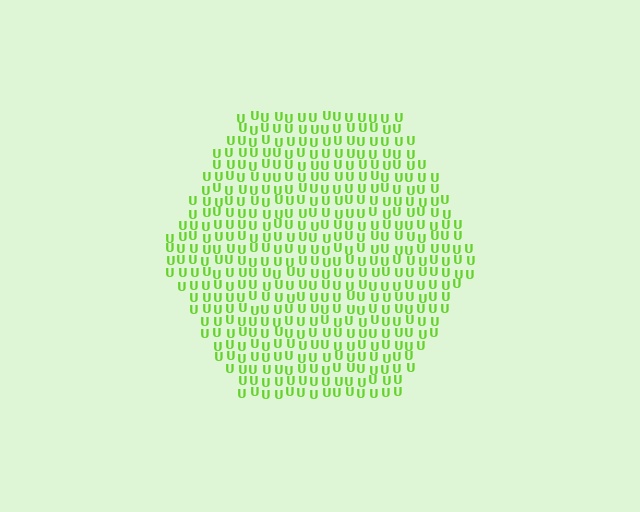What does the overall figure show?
The overall figure shows a hexagon.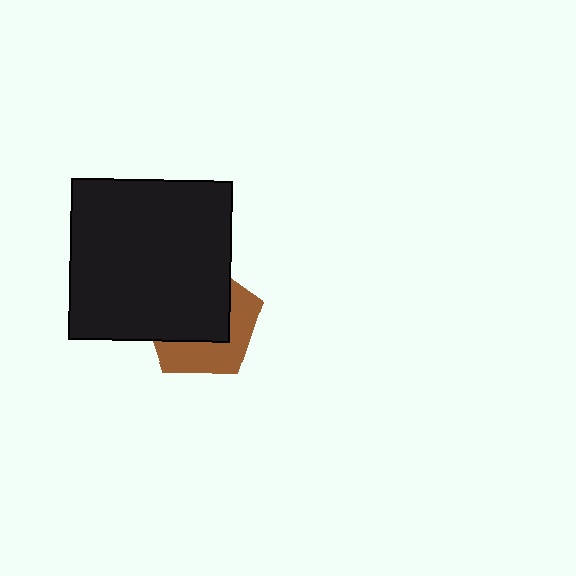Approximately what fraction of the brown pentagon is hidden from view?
Roughly 58% of the brown pentagon is hidden behind the black square.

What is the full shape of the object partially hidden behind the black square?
The partially hidden object is a brown pentagon.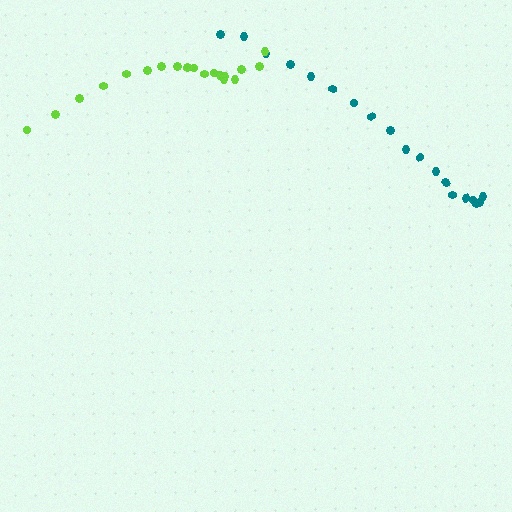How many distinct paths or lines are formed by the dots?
There are 2 distinct paths.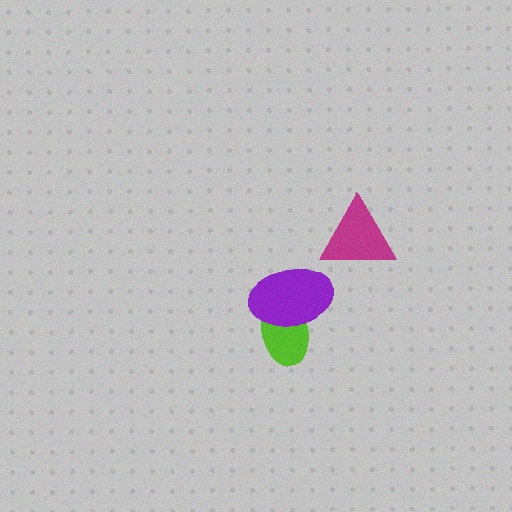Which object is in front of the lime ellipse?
The purple ellipse is in front of the lime ellipse.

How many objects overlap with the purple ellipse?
1 object overlaps with the purple ellipse.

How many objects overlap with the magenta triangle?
0 objects overlap with the magenta triangle.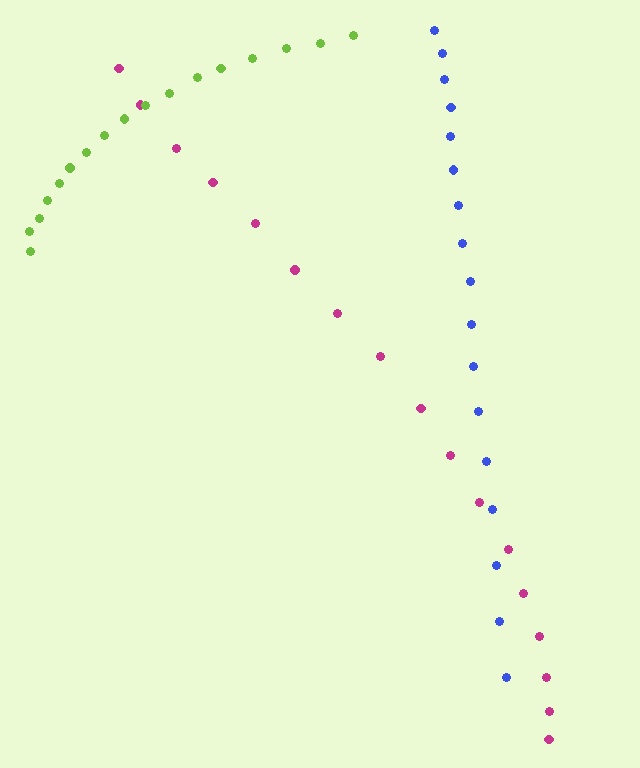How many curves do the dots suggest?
There are 3 distinct paths.